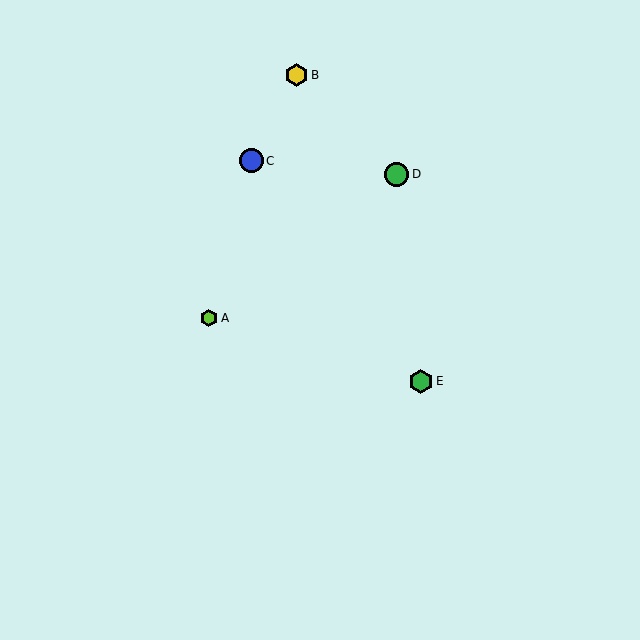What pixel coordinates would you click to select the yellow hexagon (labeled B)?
Click at (296, 75) to select the yellow hexagon B.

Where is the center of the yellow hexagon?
The center of the yellow hexagon is at (296, 75).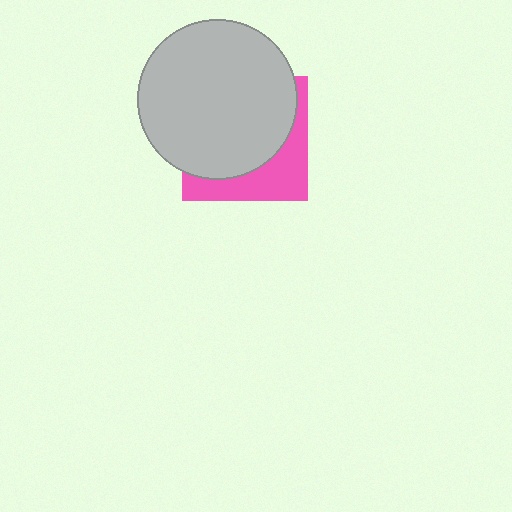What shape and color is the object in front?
The object in front is a light gray circle.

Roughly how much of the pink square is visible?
A small part of it is visible (roughly 33%).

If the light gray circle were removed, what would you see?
You would see the complete pink square.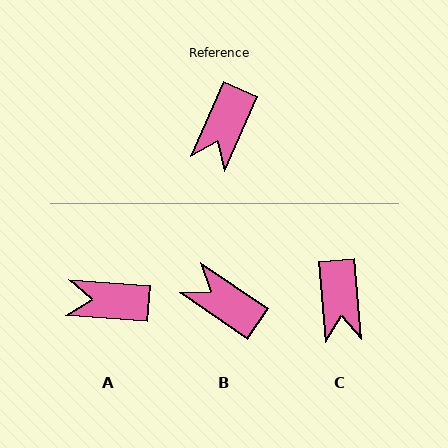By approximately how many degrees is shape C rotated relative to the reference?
Approximately 28 degrees counter-clockwise.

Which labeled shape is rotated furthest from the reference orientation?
B, about 102 degrees away.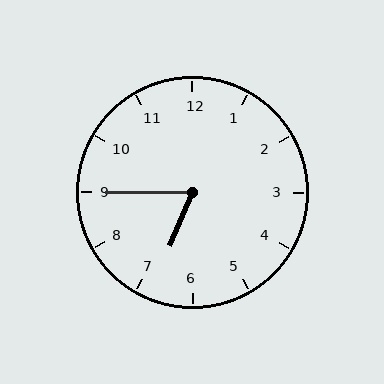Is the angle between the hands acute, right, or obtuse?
It is acute.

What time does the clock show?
6:45.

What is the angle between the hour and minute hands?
Approximately 68 degrees.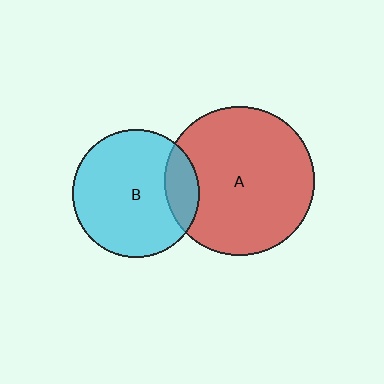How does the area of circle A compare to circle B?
Approximately 1.4 times.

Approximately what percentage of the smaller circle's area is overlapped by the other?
Approximately 15%.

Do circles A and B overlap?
Yes.